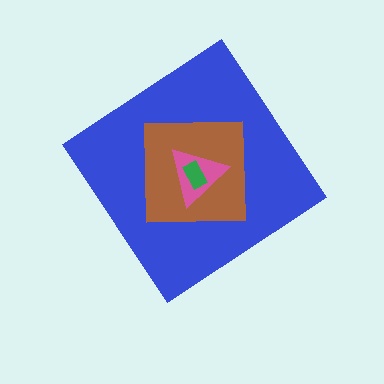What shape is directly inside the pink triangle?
The green rectangle.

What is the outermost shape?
The blue diamond.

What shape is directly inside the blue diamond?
The brown square.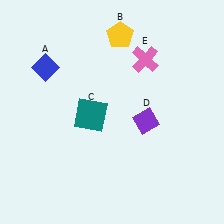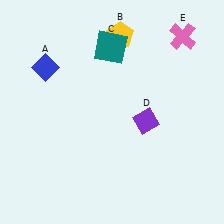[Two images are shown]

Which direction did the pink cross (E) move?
The pink cross (E) moved right.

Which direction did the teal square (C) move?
The teal square (C) moved up.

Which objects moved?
The objects that moved are: the teal square (C), the pink cross (E).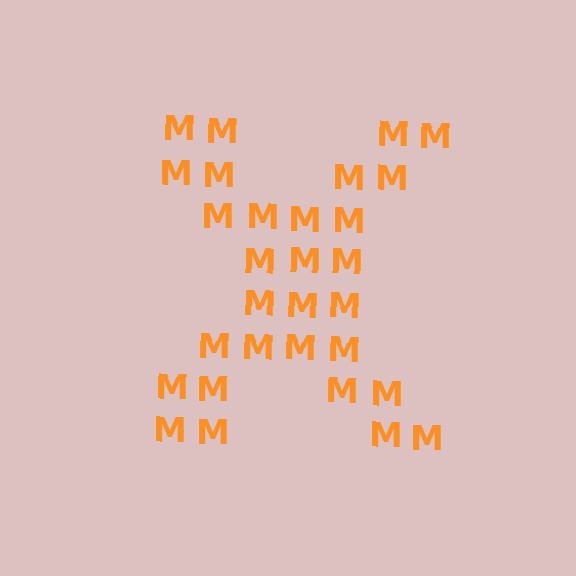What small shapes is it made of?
It is made of small letter M's.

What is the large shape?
The large shape is the letter X.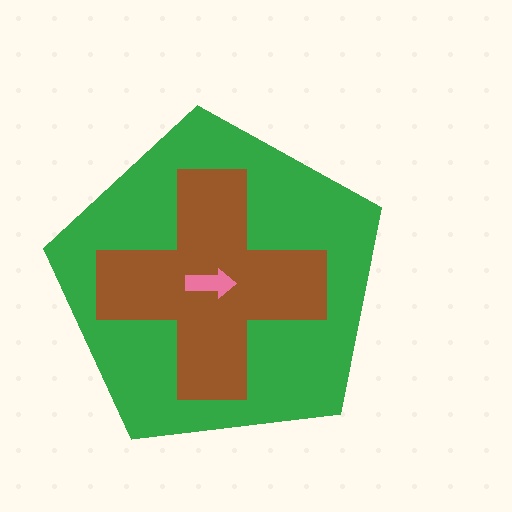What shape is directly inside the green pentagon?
The brown cross.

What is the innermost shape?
The pink arrow.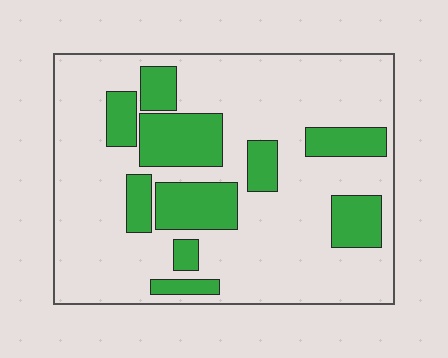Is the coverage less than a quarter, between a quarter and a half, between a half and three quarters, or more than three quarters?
Between a quarter and a half.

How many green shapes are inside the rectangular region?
10.